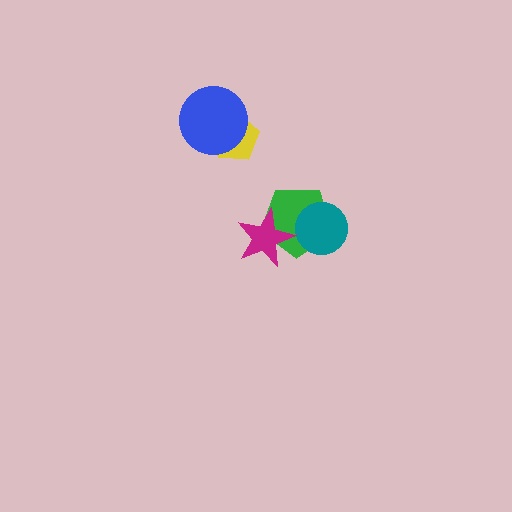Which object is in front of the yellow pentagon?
The blue circle is in front of the yellow pentagon.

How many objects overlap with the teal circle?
1 object overlaps with the teal circle.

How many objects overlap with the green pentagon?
2 objects overlap with the green pentagon.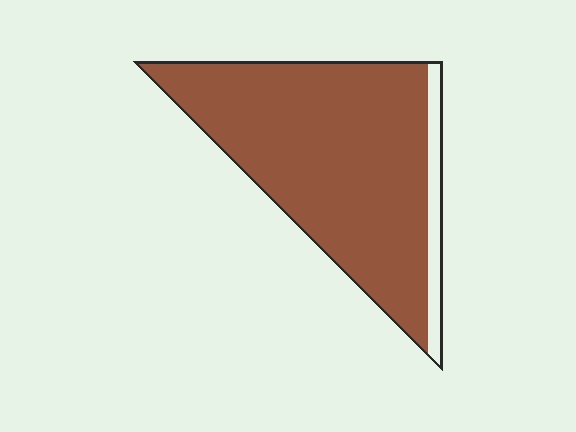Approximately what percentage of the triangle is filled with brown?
Approximately 90%.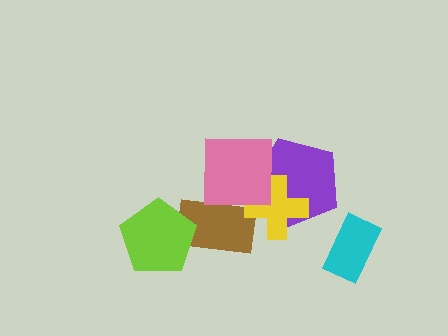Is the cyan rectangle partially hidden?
No, no other shape covers it.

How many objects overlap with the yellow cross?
2 objects overlap with the yellow cross.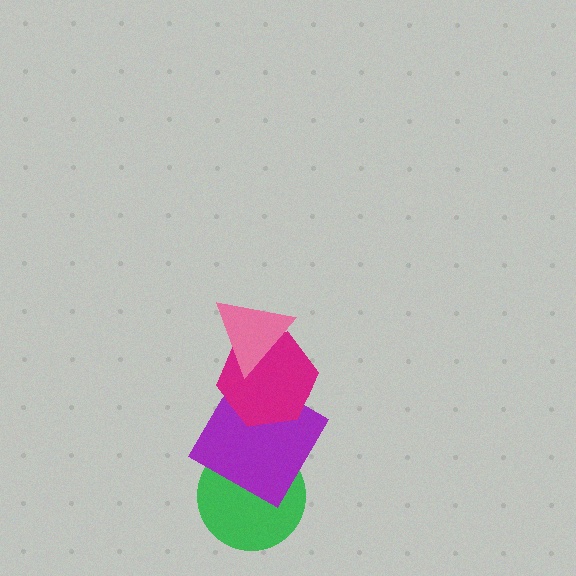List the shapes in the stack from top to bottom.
From top to bottom: the pink triangle, the magenta hexagon, the purple diamond, the green circle.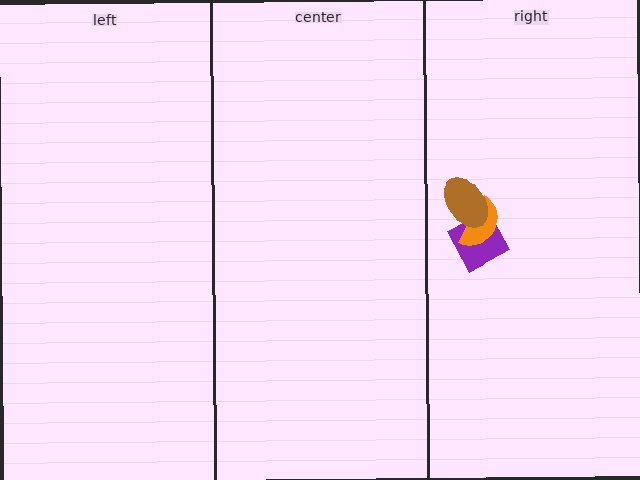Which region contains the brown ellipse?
The right region.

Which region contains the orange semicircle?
The right region.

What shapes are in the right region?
The purple square, the orange semicircle, the brown ellipse.